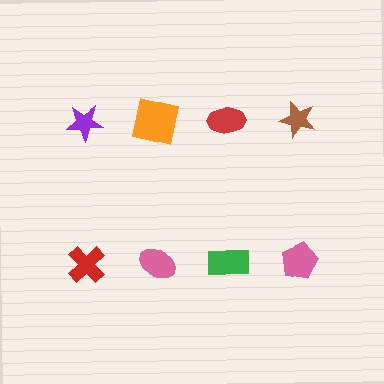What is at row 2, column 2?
A pink ellipse.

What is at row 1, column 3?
A red ellipse.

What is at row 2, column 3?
A green rectangle.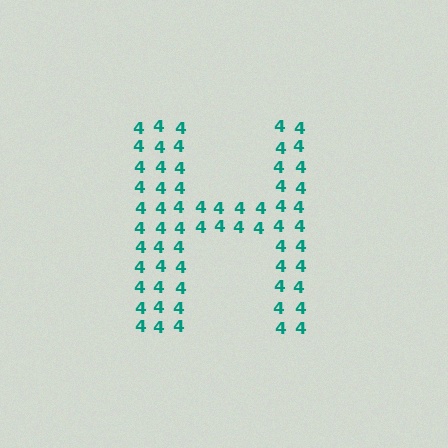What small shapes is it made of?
It is made of small digit 4's.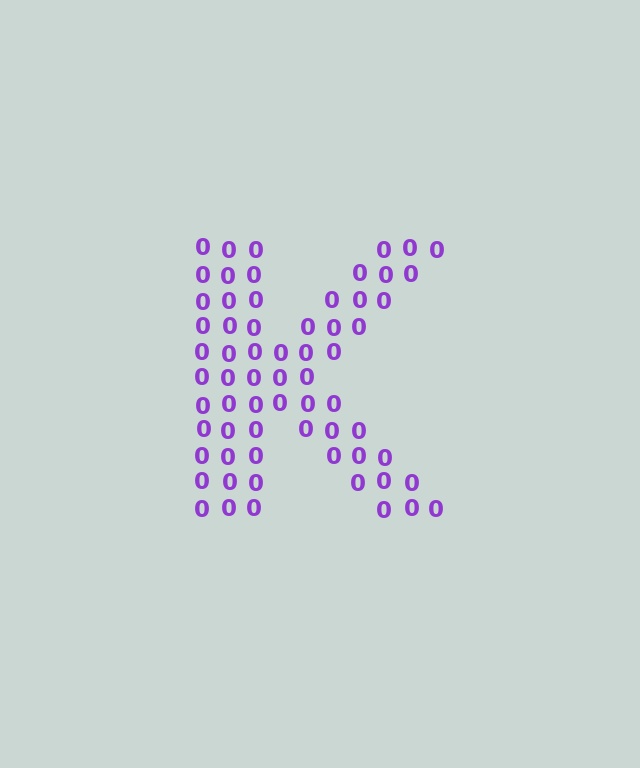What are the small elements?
The small elements are digit 0's.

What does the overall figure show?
The overall figure shows the letter K.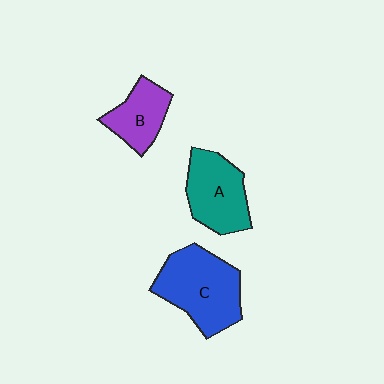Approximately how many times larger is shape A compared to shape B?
Approximately 1.4 times.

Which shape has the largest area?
Shape C (blue).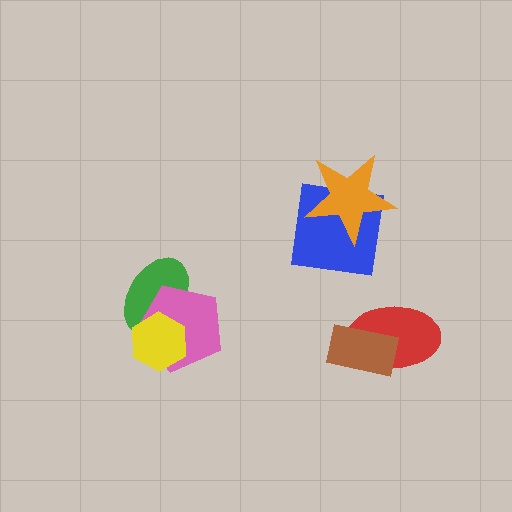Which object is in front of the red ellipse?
The brown rectangle is in front of the red ellipse.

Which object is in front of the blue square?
The orange star is in front of the blue square.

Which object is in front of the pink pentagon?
The yellow hexagon is in front of the pink pentagon.